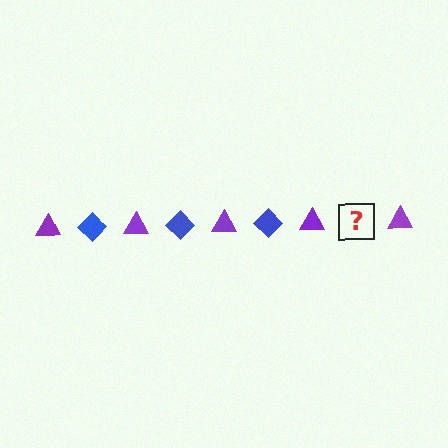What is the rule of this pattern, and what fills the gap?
The rule is that the pattern alternates between purple triangle and blue diamond. The gap should be filled with a blue diamond.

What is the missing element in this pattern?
The missing element is a blue diamond.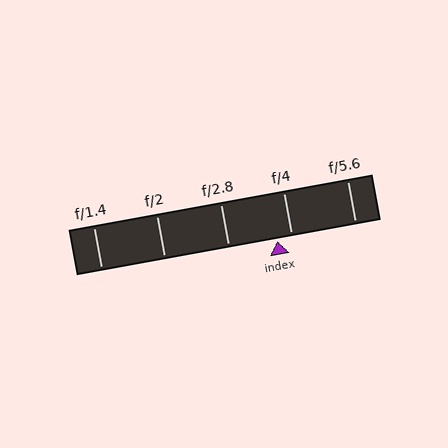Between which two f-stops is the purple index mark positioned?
The index mark is between f/2.8 and f/4.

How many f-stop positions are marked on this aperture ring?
There are 5 f-stop positions marked.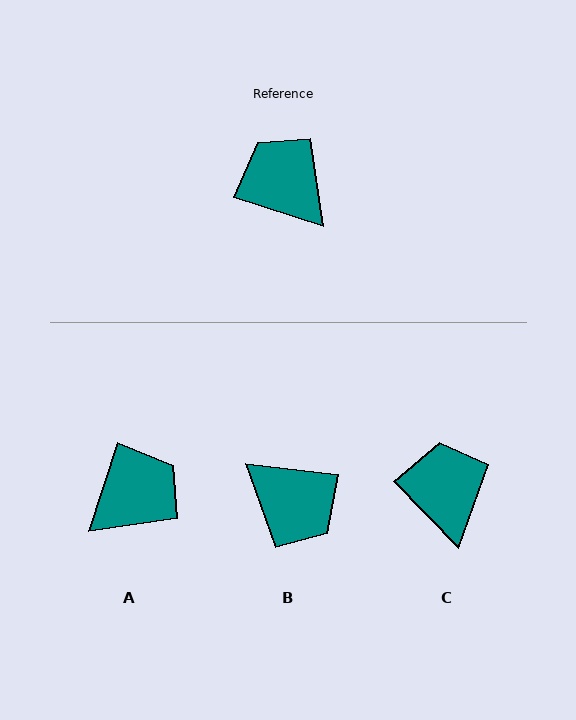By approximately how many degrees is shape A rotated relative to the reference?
Approximately 90 degrees clockwise.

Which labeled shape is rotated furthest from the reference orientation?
B, about 168 degrees away.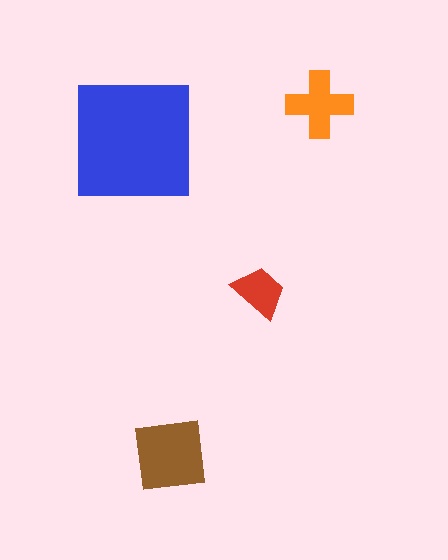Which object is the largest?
The blue square.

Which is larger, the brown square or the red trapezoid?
The brown square.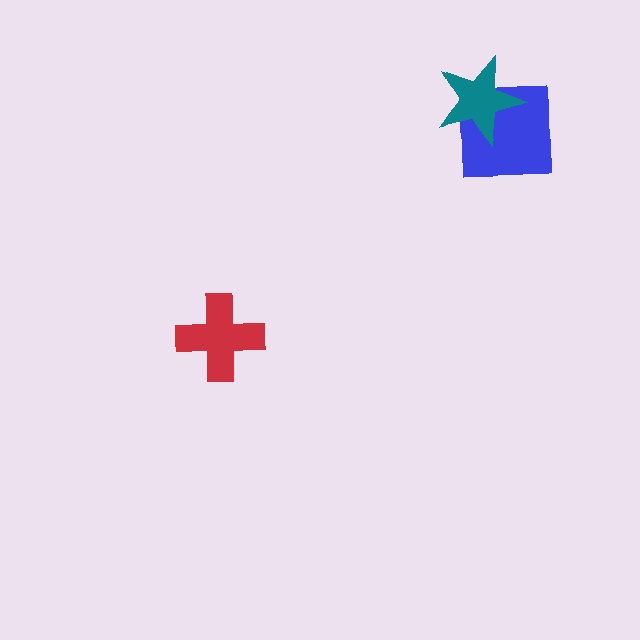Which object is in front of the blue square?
The teal star is in front of the blue square.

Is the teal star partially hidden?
No, no other shape covers it.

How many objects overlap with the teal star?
1 object overlaps with the teal star.